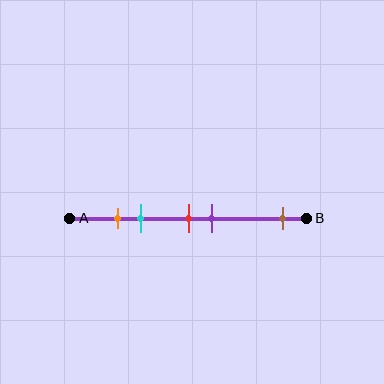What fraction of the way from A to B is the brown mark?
The brown mark is approximately 90% (0.9) of the way from A to B.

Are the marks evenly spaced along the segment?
No, the marks are not evenly spaced.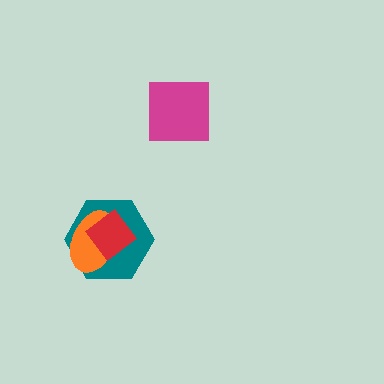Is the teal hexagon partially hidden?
Yes, it is partially covered by another shape.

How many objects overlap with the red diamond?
2 objects overlap with the red diamond.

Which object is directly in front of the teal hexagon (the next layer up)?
The orange ellipse is directly in front of the teal hexagon.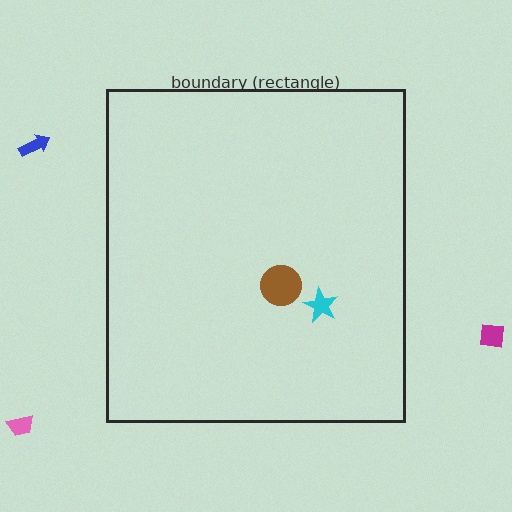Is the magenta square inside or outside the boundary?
Outside.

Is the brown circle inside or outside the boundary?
Inside.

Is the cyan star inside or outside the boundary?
Inside.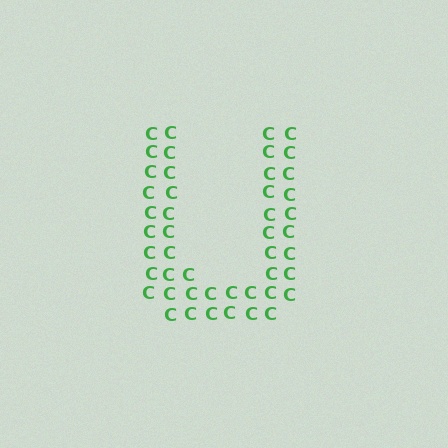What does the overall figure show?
The overall figure shows the letter U.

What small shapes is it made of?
It is made of small letter C's.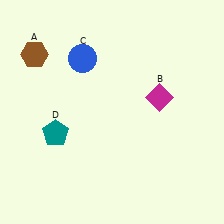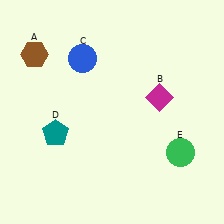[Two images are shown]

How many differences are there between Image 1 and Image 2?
There is 1 difference between the two images.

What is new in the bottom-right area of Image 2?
A green circle (E) was added in the bottom-right area of Image 2.